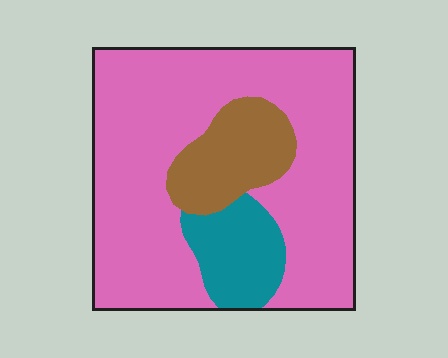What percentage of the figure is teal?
Teal covers 12% of the figure.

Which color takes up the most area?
Pink, at roughly 75%.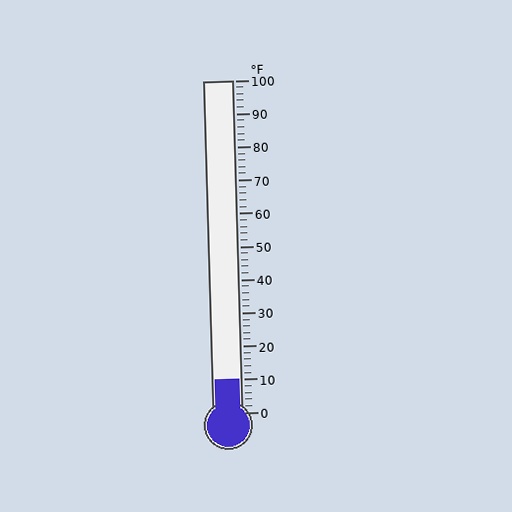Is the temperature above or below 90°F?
The temperature is below 90°F.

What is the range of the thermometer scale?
The thermometer scale ranges from 0°F to 100°F.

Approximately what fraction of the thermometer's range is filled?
The thermometer is filled to approximately 10% of its range.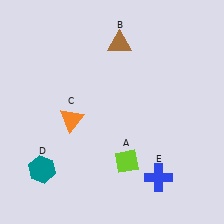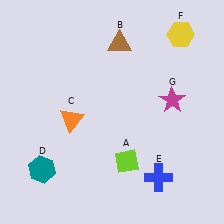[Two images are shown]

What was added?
A yellow hexagon (F), a magenta star (G) were added in Image 2.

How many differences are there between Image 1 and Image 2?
There are 2 differences between the two images.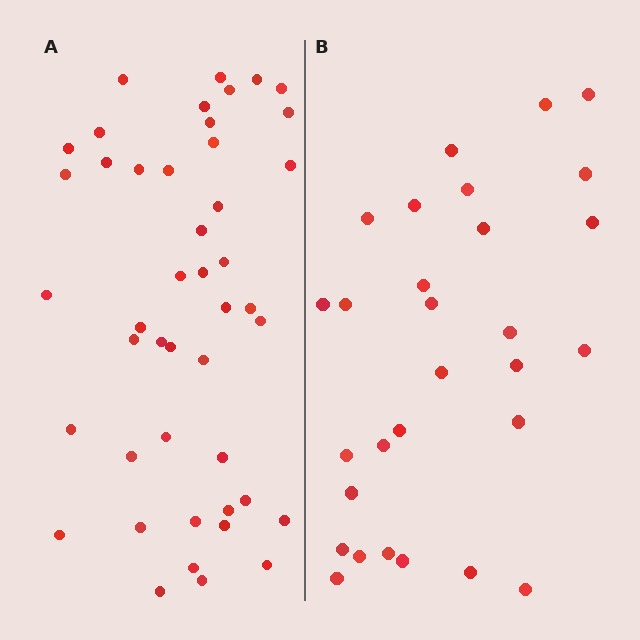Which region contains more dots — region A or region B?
Region A (the left region) has more dots.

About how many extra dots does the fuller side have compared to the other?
Region A has approximately 15 more dots than region B.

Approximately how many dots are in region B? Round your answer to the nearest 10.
About 30 dots. (The exact count is 29, which rounds to 30.)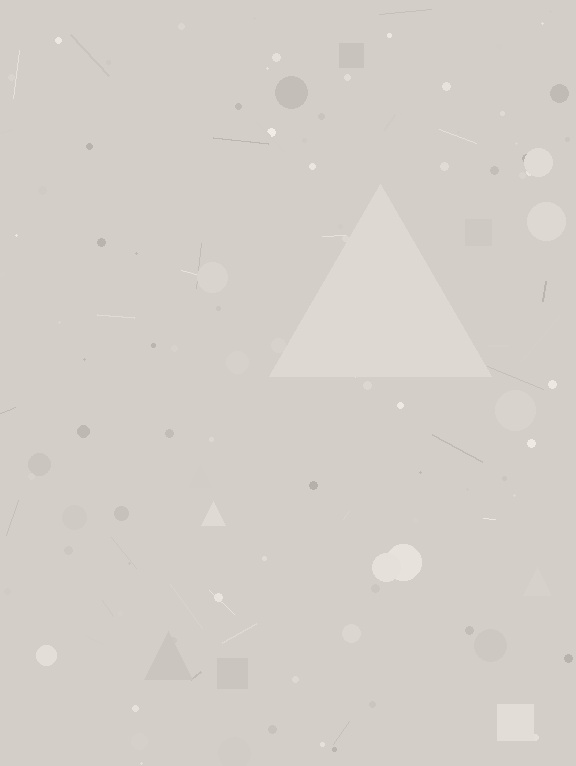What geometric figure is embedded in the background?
A triangle is embedded in the background.